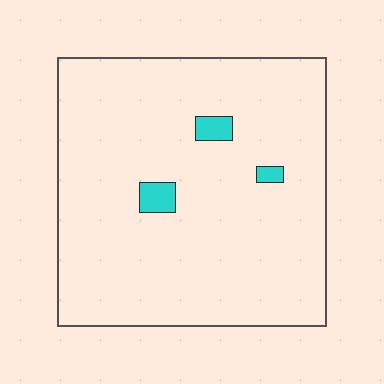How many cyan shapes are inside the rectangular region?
3.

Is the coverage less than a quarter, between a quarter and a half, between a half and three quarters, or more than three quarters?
Less than a quarter.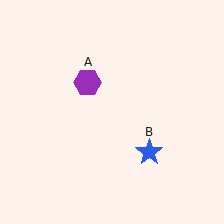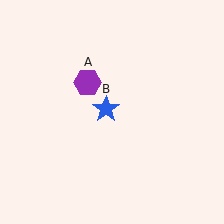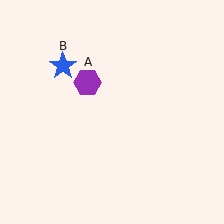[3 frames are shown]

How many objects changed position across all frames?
1 object changed position: blue star (object B).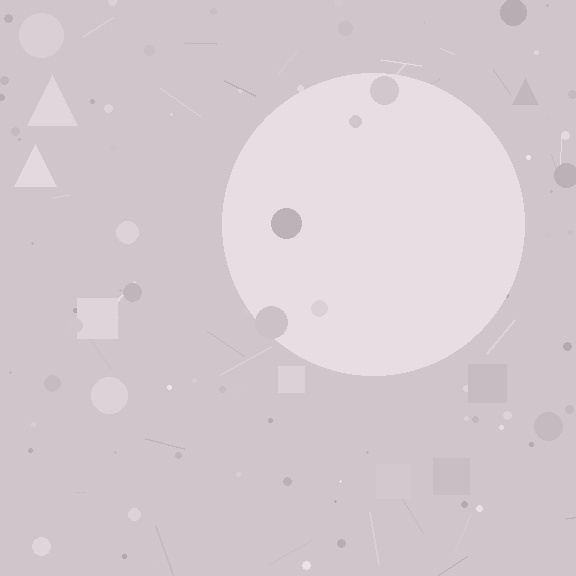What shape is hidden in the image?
A circle is hidden in the image.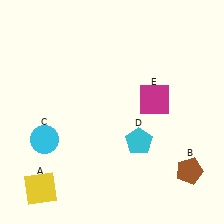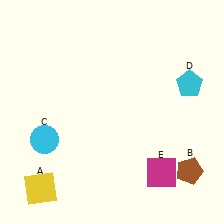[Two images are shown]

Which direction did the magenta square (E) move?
The magenta square (E) moved down.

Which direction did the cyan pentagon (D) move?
The cyan pentagon (D) moved up.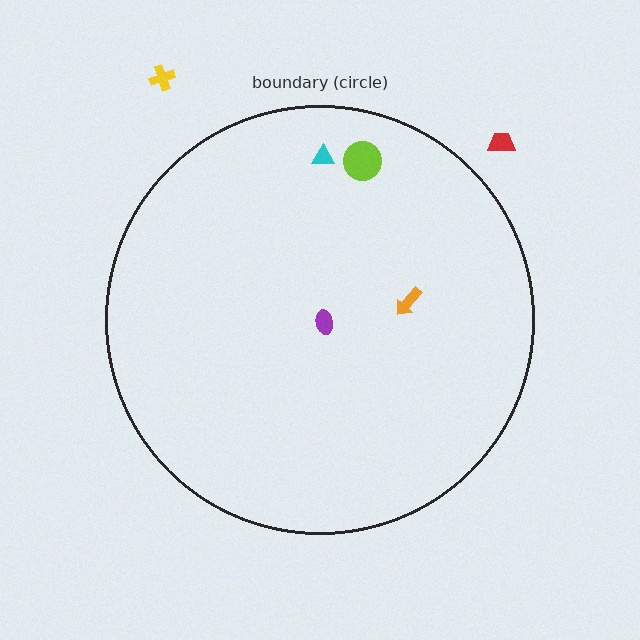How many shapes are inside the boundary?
4 inside, 2 outside.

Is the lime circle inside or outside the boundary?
Inside.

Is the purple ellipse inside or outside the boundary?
Inside.